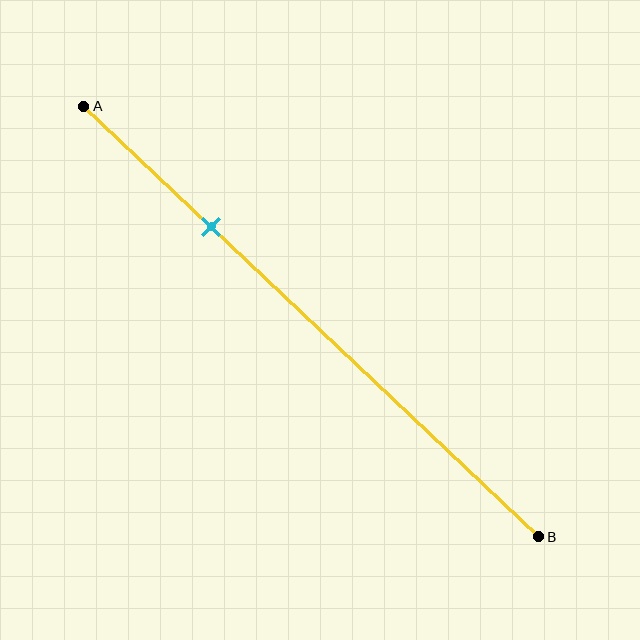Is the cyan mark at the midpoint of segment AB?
No, the mark is at about 30% from A, not at the 50% midpoint.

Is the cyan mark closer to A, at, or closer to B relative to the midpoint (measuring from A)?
The cyan mark is closer to point A than the midpoint of segment AB.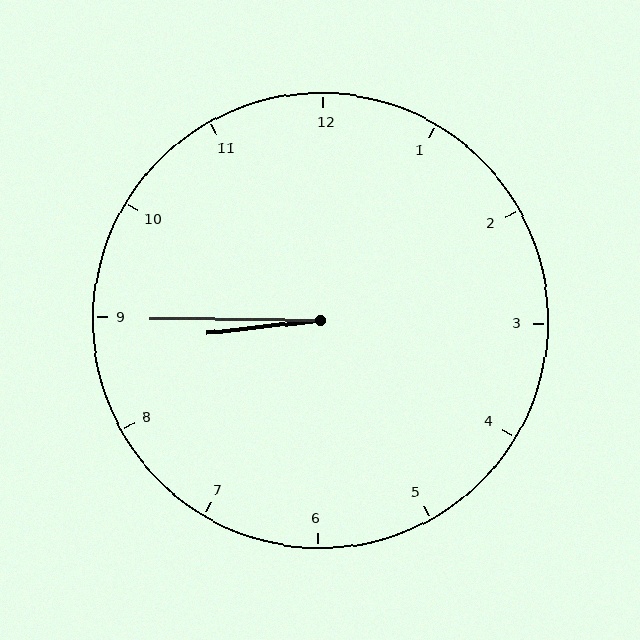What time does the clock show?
8:45.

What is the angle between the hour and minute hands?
Approximately 8 degrees.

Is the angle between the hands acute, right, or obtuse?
It is acute.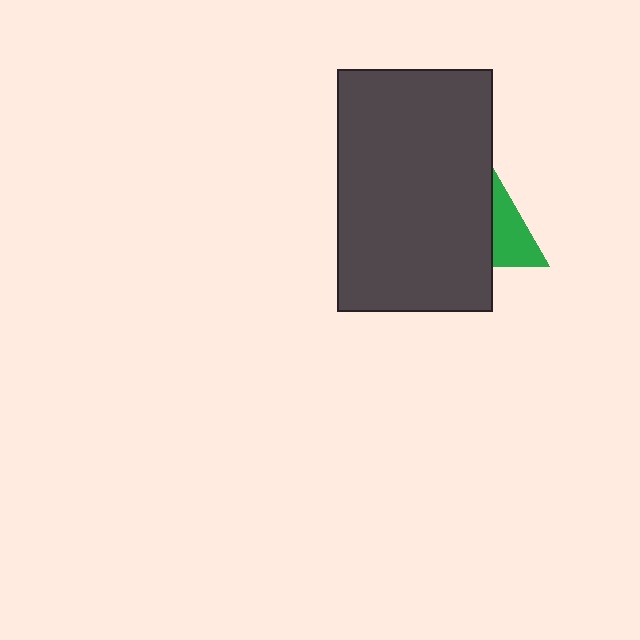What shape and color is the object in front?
The object in front is a dark gray rectangle.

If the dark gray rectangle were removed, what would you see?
You would see the complete green triangle.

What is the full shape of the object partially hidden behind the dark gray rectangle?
The partially hidden object is a green triangle.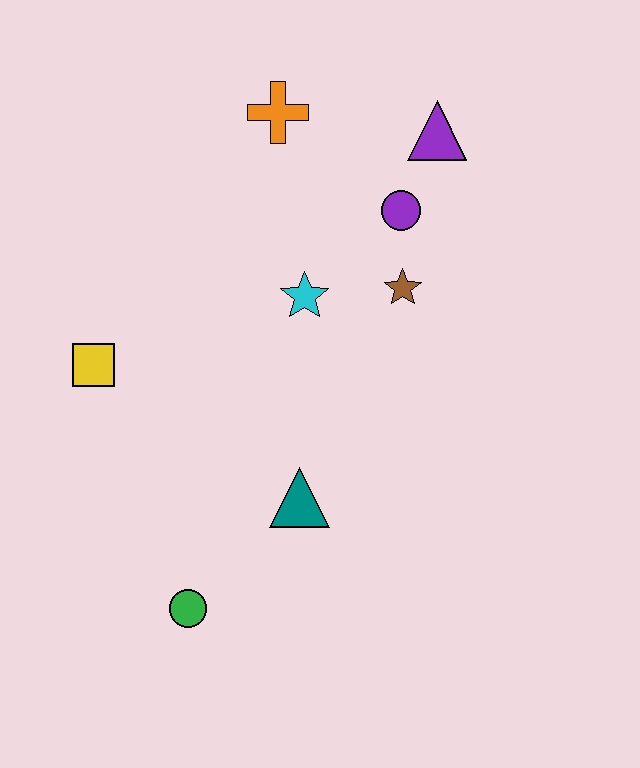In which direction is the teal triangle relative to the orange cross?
The teal triangle is below the orange cross.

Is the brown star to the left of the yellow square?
No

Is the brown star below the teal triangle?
No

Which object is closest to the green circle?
The teal triangle is closest to the green circle.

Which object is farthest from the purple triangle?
The green circle is farthest from the purple triangle.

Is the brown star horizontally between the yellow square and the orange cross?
No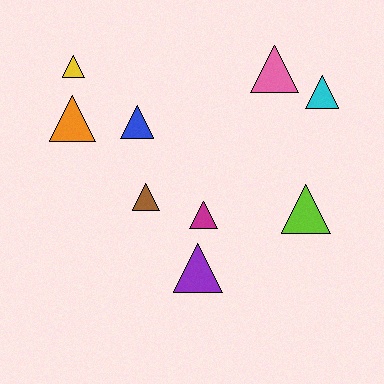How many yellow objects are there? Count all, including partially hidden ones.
There is 1 yellow object.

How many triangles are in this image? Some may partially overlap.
There are 9 triangles.